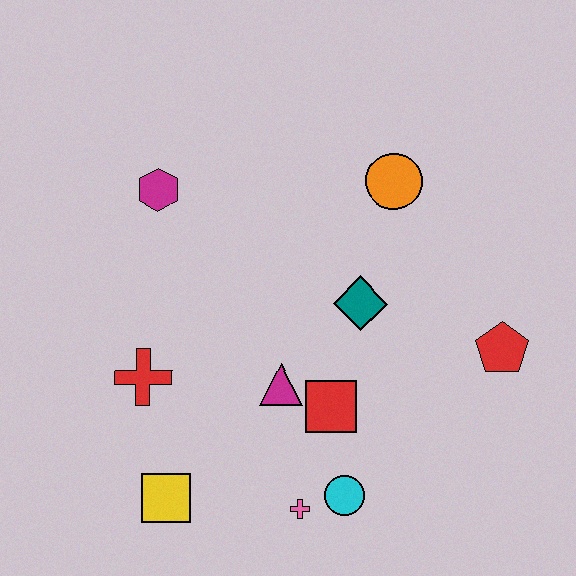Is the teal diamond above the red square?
Yes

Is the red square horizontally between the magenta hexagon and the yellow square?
No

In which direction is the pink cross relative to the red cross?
The pink cross is to the right of the red cross.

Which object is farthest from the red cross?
The red pentagon is farthest from the red cross.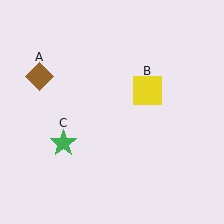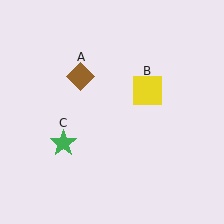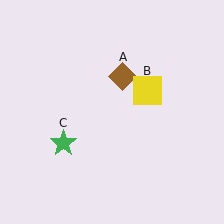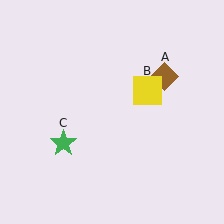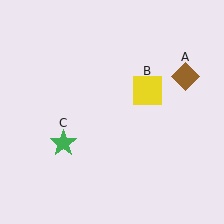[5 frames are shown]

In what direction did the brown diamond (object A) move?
The brown diamond (object A) moved right.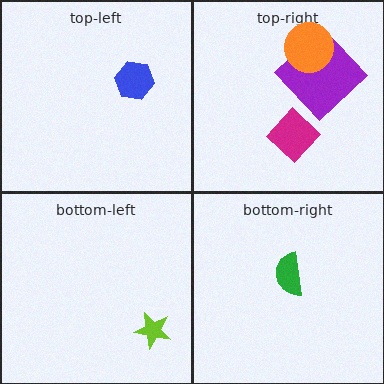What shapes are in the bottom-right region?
The green semicircle.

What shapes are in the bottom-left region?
The lime star.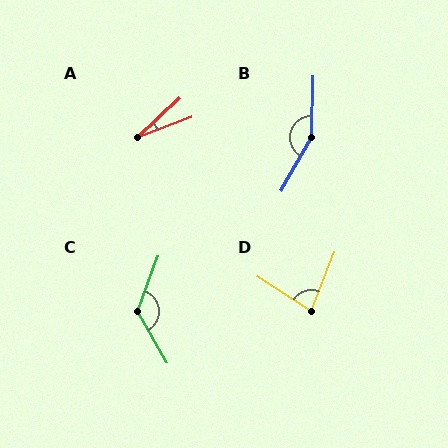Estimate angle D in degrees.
Approximately 79 degrees.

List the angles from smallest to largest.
A (22°), D (79°), C (130°), B (152°).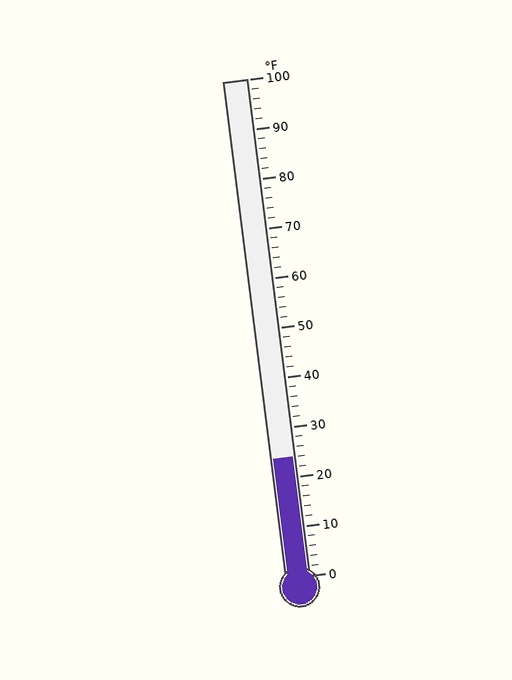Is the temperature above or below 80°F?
The temperature is below 80°F.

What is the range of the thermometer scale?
The thermometer scale ranges from 0°F to 100°F.